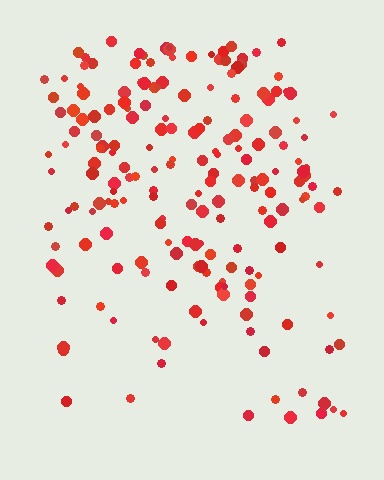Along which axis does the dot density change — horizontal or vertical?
Vertical.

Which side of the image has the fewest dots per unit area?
The bottom.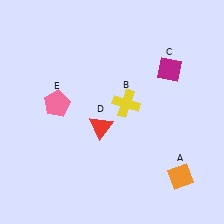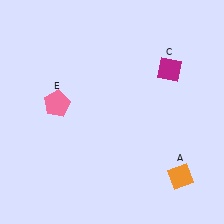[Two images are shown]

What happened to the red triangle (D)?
The red triangle (D) was removed in Image 2. It was in the bottom-left area of Image 1.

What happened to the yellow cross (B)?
The yellow cross (B) was removed in Image 2. It was in the top-right area of Image 1.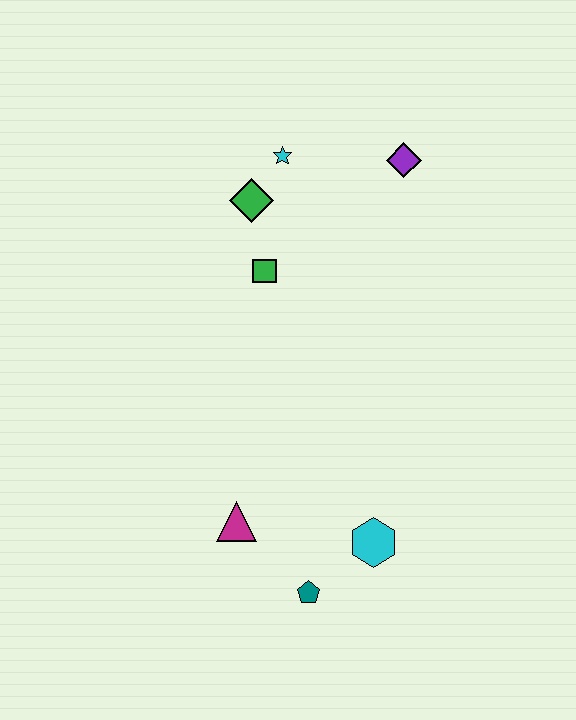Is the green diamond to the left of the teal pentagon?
Yes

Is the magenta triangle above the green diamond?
No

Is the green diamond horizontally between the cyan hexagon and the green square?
No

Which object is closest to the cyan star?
The green diamond is closest to the cyan star.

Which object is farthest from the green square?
The teal pentagon is farthest from the green square.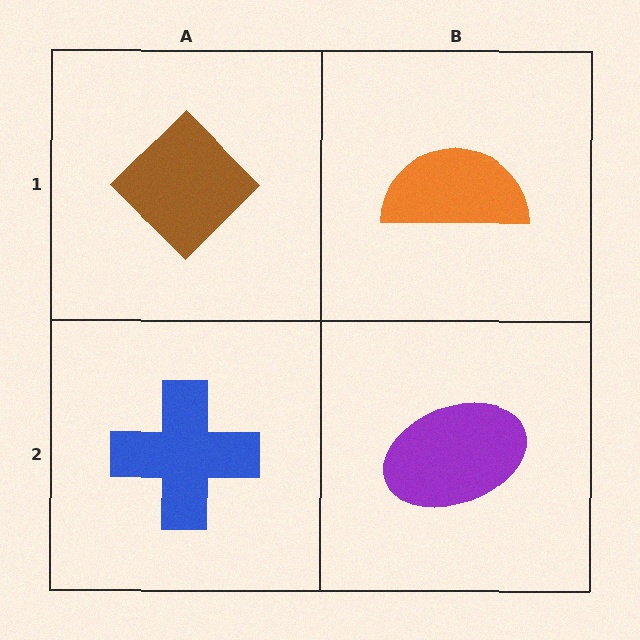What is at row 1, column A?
A brown diamond.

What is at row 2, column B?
A purple ellipse.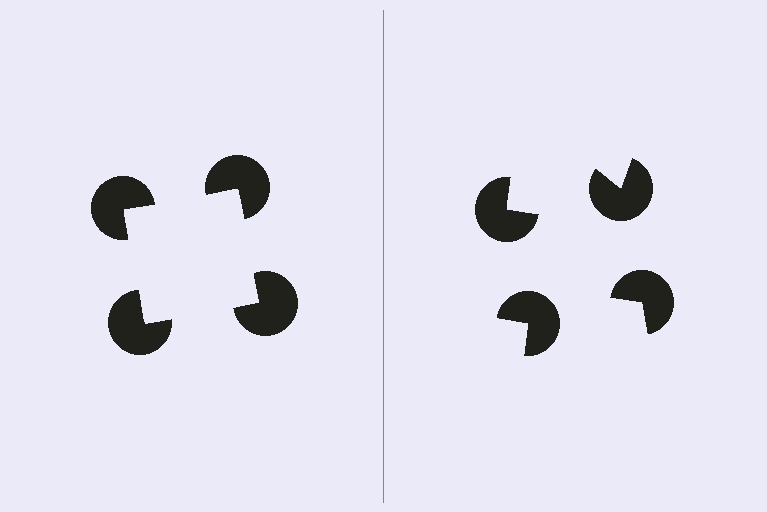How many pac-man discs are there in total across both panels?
8 — 4 on each side.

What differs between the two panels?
The pac-man discs are positioned identically on both sides; only the wedge orientations differ. On the left they align to a square; on the right they are misaligned.